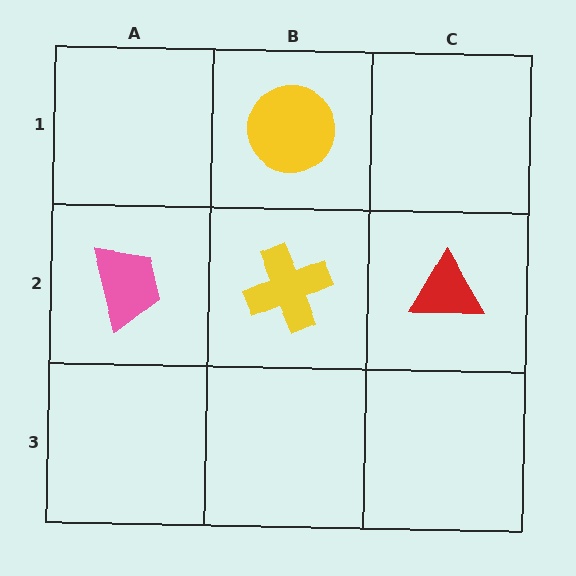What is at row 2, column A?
A pink trapezoid.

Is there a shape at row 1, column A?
No, that cell is empty.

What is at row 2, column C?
A red triangle.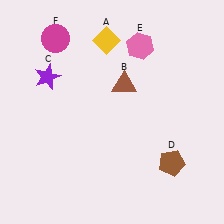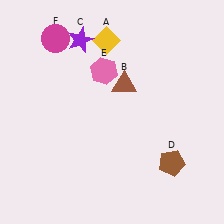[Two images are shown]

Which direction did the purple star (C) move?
The purple star (C) moved up.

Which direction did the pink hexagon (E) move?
The pink hexagon (E) moved left.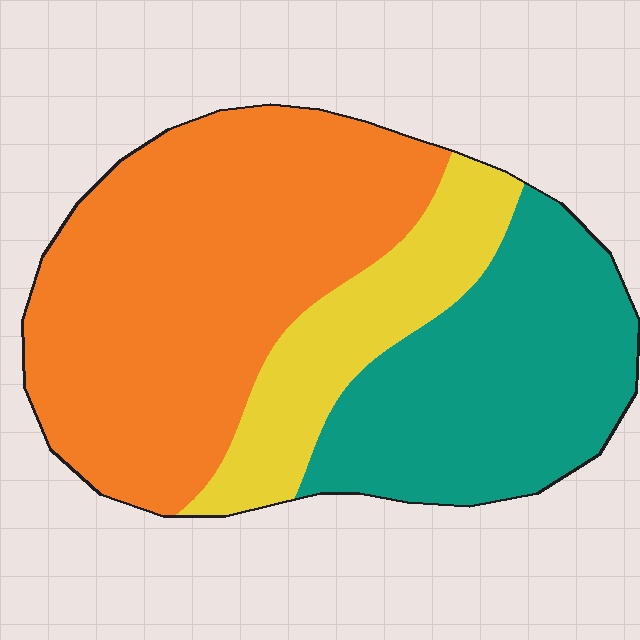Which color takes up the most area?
Orange, at roughly 50%.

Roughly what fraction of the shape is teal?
Teal takes up between a quarter and a half of the shape.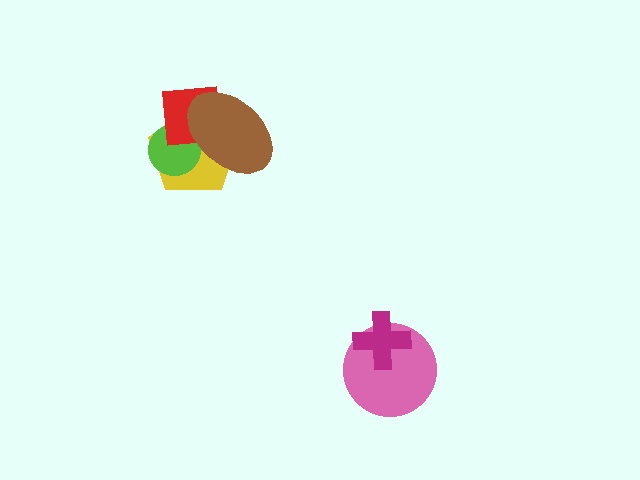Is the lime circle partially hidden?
Yes, it is partially covered by another shape.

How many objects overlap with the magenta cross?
1 object overlaps with the magenta cross.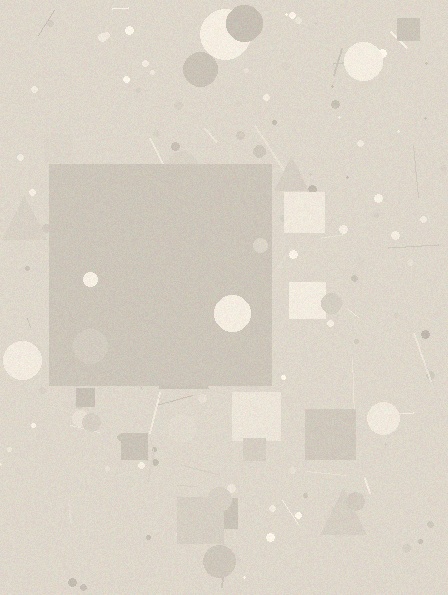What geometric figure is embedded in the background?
A square is embedded in the background.